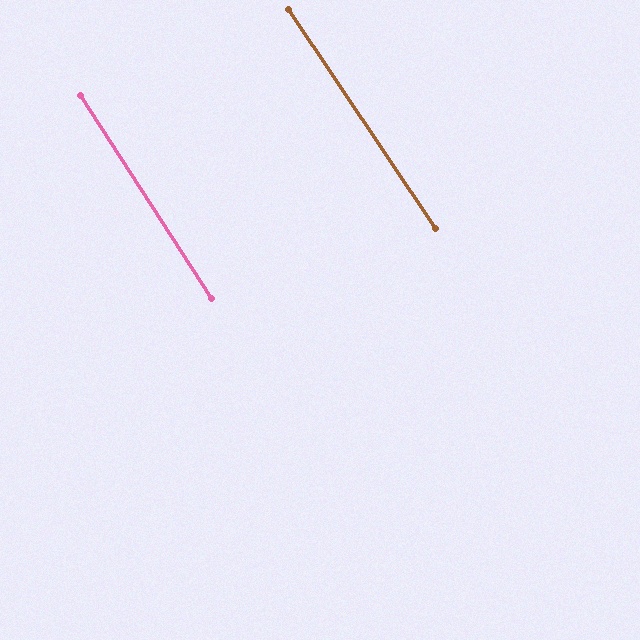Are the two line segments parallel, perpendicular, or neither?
Parallel — their directions differ by only 1.0°.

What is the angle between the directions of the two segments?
Approximately 1 degree.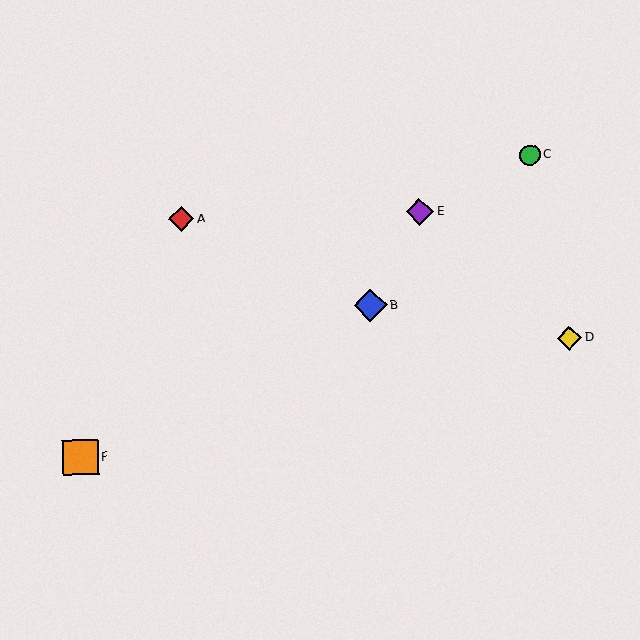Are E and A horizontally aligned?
Yes, both are at y≈212.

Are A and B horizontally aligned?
No, A is at y≈219 and B is at y≈305.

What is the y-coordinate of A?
Object A is at y≈219.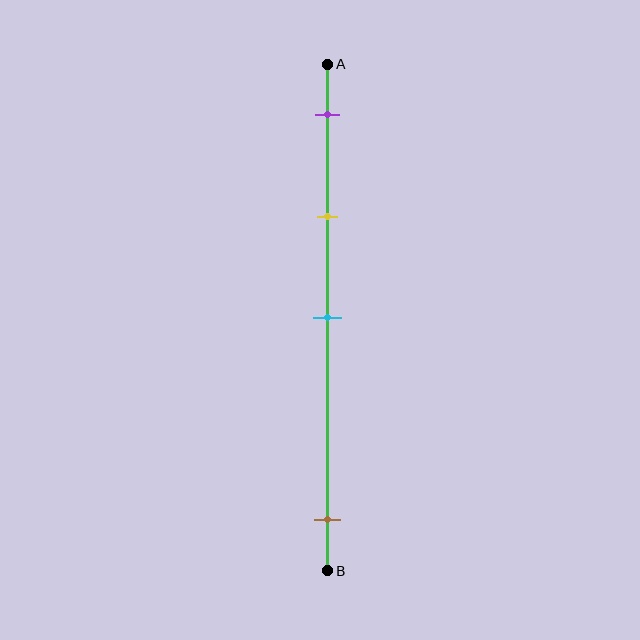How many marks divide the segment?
There are 4 marks dividing the segment.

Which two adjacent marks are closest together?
The purple and yellow marks are the closest adjacent pair.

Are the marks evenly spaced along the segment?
No, the marks are not evenly spaced.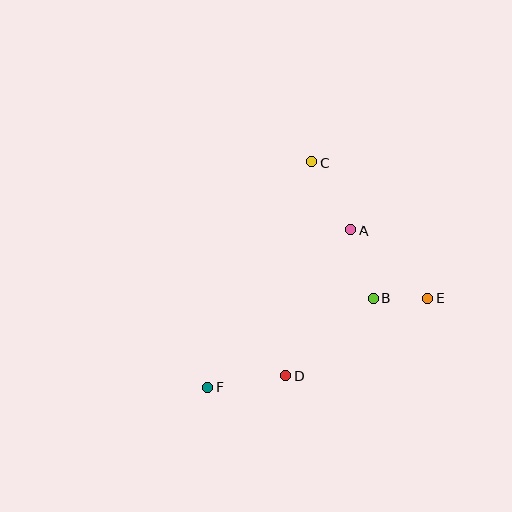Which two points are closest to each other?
Points B and E are closest to each other.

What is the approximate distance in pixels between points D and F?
The distance between D and F is approximately 79 pixels.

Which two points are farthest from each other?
Points C and F are farthest from each other.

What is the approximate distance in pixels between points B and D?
The distance between B and D is approximately 117 pixels.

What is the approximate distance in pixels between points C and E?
The distance between C and E is approximately 179 pixels.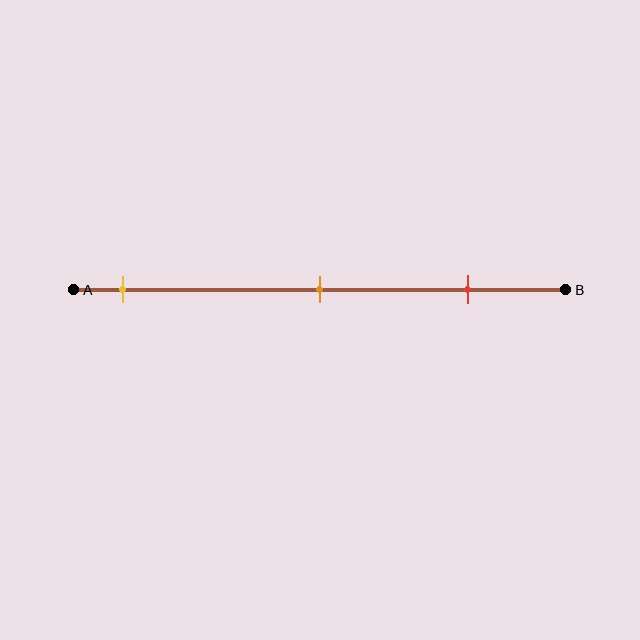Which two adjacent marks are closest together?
The orange and red marks are the closest adjacent pair.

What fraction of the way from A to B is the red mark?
The red mark is approximately 80% (0.8) of the way from A to B.